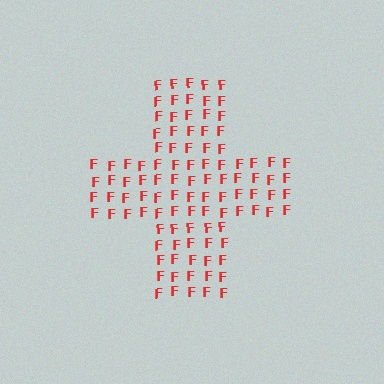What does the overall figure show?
The overall figure shows a cross.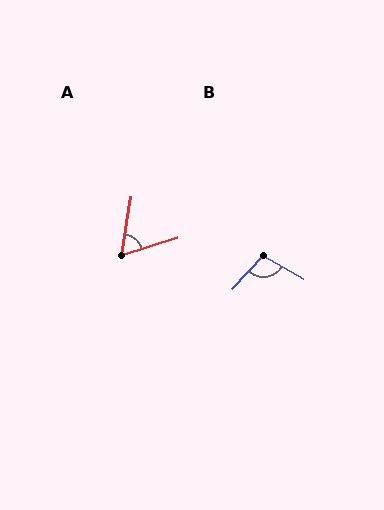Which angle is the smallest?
A, at approximately 64 degrees.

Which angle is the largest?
B, at approximately 103 degrees.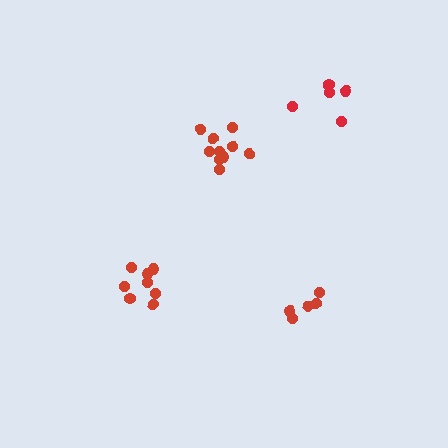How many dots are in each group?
Group 1: 10 dots, Group 2: 8 dots, Group 3: 5 dots, Group 4: 5 dots (28 total).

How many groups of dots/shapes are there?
There are 4 groups.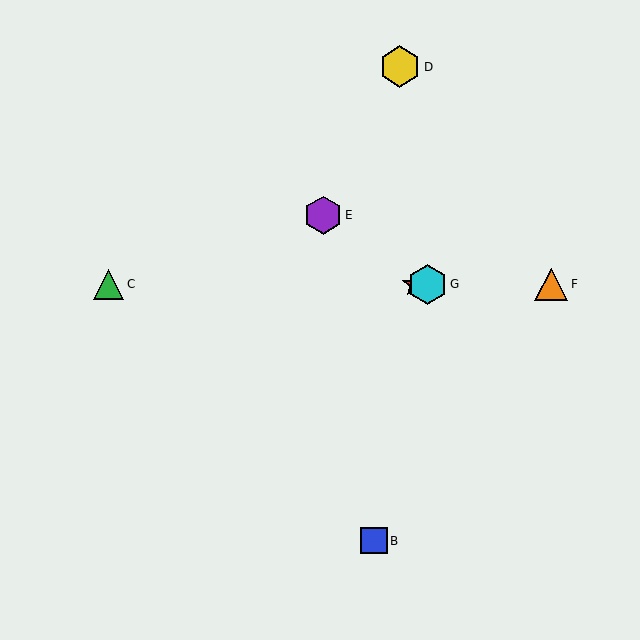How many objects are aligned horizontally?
4 objects (A, C, F, G) are aligned horizontally.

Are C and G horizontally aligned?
Yes, both are at y≈284.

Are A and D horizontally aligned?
No, A is at y≈284 and D is at y≈67.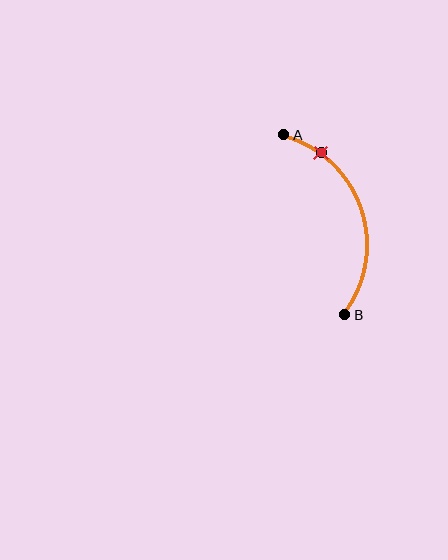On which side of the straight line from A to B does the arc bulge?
The arc bulges to the right of the straight line connecting A and B.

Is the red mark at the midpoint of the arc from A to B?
No. The red mark lies on the arc but is closer to endpoint A. The arc midpoint would be at the point on the curve equidistant along the arc from both A and B.